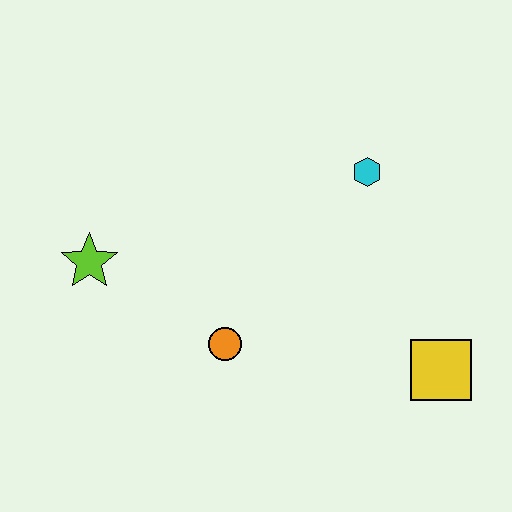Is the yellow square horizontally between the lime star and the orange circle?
No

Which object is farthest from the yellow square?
The lime star is farthest from the yellow square.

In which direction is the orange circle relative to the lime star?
The orange circle is to the right of the lime star.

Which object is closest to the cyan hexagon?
The yellow square is closest to the cyan hexagon.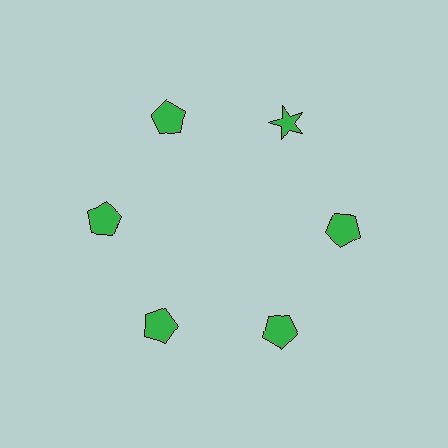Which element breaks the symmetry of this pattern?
The green star at roughly the 1 o'clock position breaks the symmetry. All other shapes are green pentagons.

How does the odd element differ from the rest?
It has a different shape: star instead of pentagon.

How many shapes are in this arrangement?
There are 6 shapes arranged in a ring pattern.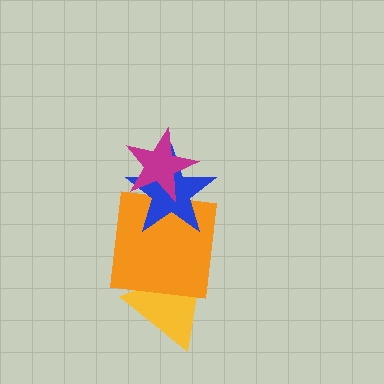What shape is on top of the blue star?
The magenta star is on top of the blue star.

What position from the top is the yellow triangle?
The yellow triangle is 4th from the top.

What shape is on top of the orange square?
The blue star is on top of the orange square.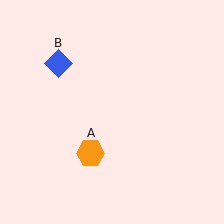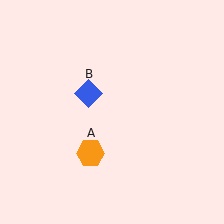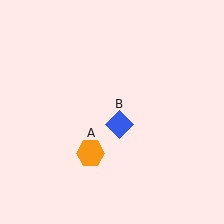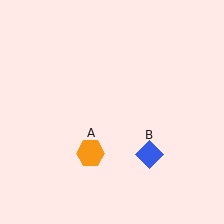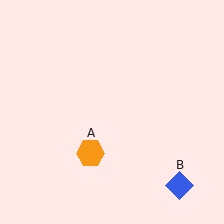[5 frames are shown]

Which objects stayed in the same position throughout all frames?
Orange hexagon (object A) remained stationary.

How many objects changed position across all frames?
1 object changed position: blue diamond (object B).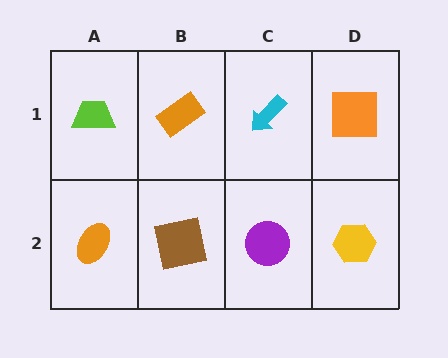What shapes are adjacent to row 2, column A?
A lime trapezoid (row 1, column A), a brown square (row 2, column B).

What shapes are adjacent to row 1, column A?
An orange ellipse (row 2, column A), an orange rectangle (row 1, column B).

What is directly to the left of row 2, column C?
A brown square.